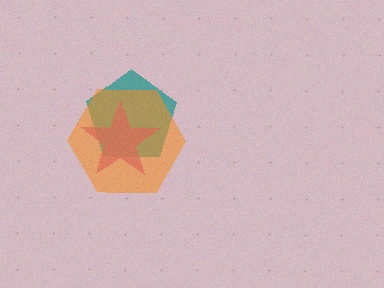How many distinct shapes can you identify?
There are 3 distinct shapes: a teal pentagon, a magenta star, an orange hexagon.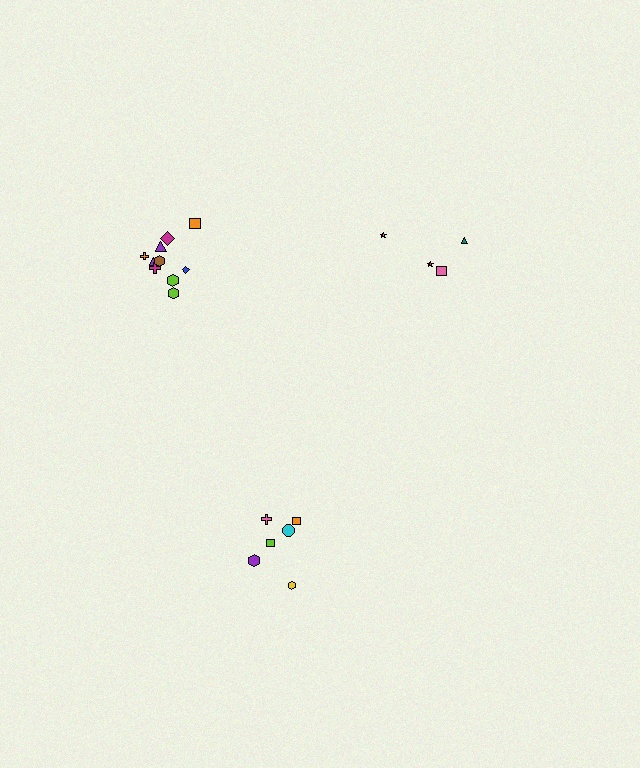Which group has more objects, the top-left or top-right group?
The top-left group.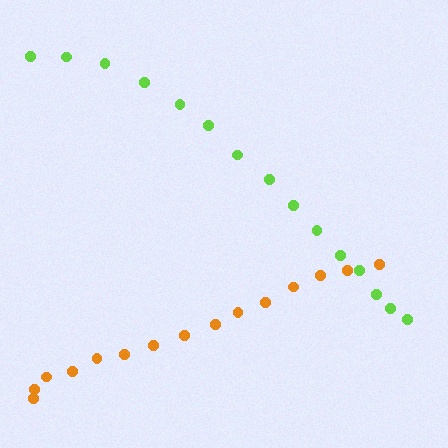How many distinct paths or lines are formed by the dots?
There are 2 distinct paths.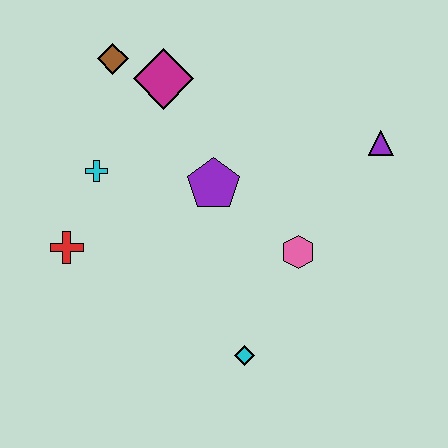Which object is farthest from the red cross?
The purple triangle is farthest from the red cross.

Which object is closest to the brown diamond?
The magenta diamond is closest to the brown diamond.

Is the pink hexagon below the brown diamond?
Yes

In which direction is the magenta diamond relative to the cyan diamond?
The magenta diamond is above the cyan diamond.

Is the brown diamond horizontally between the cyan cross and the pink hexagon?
Yes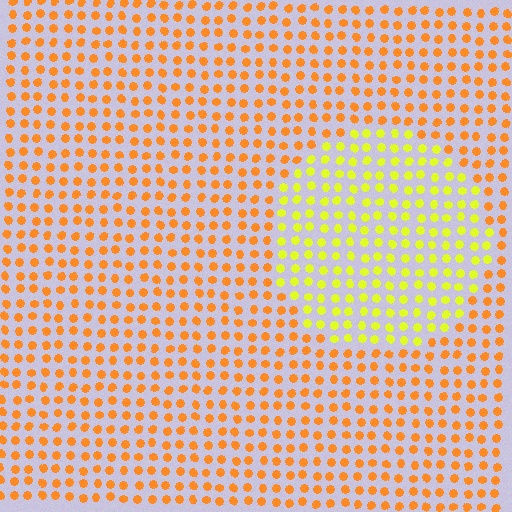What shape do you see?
I see a circle.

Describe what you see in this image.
The image is filled with small orange elements in a uniform arrangement. A circle-shaped region is visible where the elements are tinted to a slightly different hue, forming a subtle color boundary.